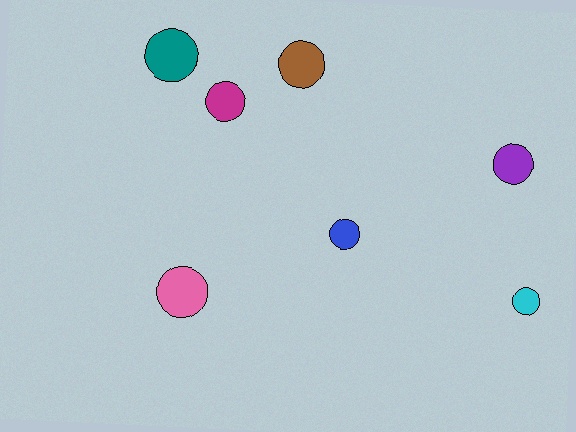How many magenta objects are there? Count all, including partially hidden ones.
There is 1 magenta object.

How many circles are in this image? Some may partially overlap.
There are 7 circles.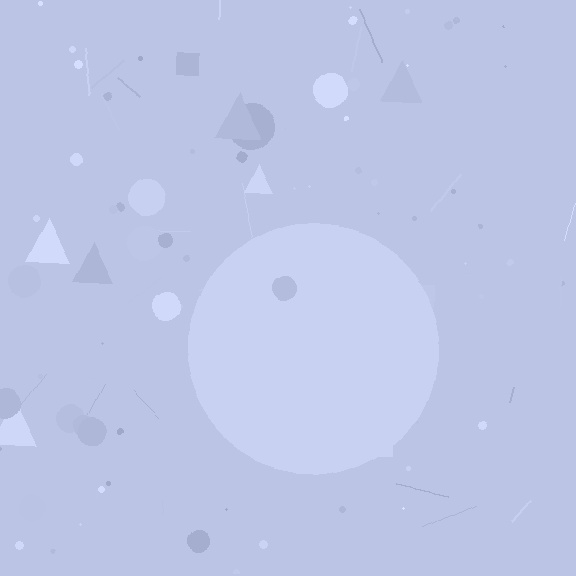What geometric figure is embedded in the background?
A circle is embedded in the background.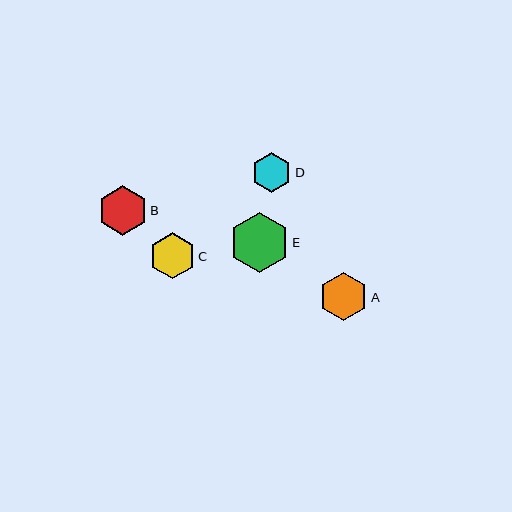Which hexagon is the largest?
Hexagon E is the largest with a size of approximately 60 pixels.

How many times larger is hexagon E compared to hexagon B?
Hexagon E is approximately 1.2 times the size of hexagon B.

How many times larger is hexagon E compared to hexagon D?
Hexagon E is approximately 1.5 times the size of hexagon D.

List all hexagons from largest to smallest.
From largest to smallest: E, B, A, C, D.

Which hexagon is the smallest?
Hexagon D is the smallest with a size of approximately 40 pixels.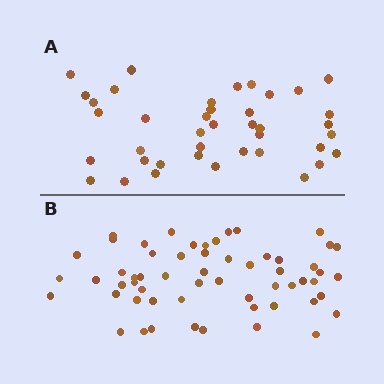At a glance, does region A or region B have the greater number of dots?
Region B (the bottom region) has more dots.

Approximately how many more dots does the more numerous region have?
Region B has approximately 20 more dots than region A.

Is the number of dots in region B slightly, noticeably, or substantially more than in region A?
Region B has substantially more. The ratio is roughly 1.4 to 1.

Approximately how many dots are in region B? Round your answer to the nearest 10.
About 60 dots. (The exact count is 58, which rounds to 60.)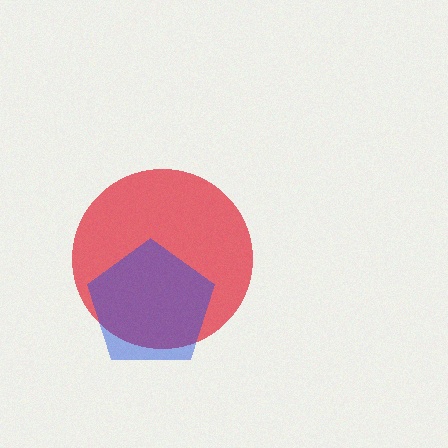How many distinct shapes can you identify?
There are 2 distinct shapes: a red circle, a blue pentagon.